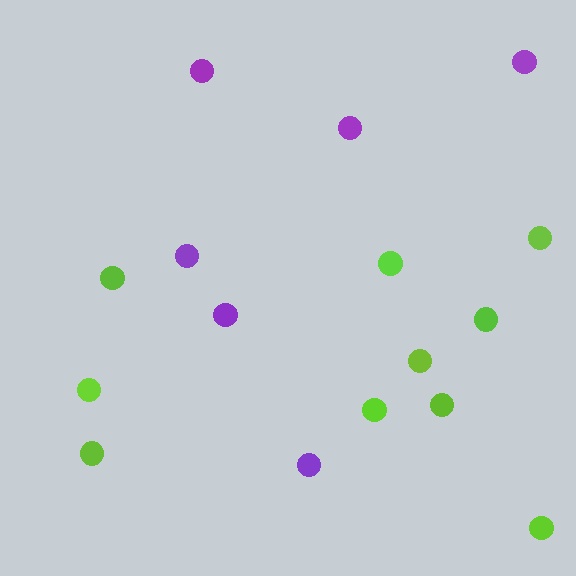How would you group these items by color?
There are 2 groups: one group of lime circles (10) and one group of purple circles (6).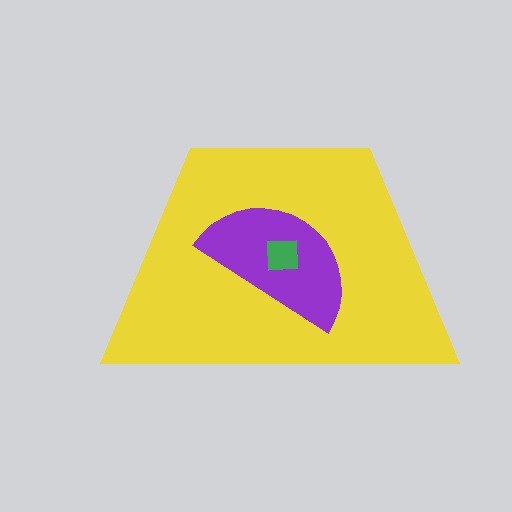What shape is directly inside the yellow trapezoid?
The purple semicircle.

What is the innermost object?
The green square.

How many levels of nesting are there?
3.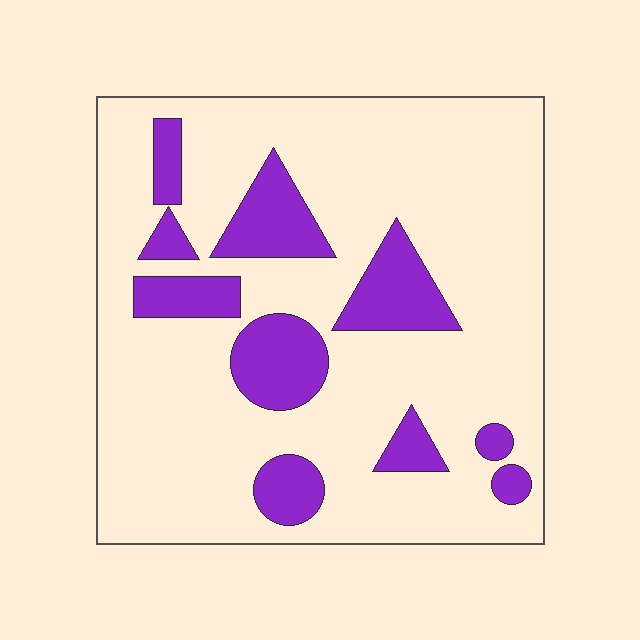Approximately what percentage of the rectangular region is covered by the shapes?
Approximately 20%.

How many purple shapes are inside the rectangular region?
10.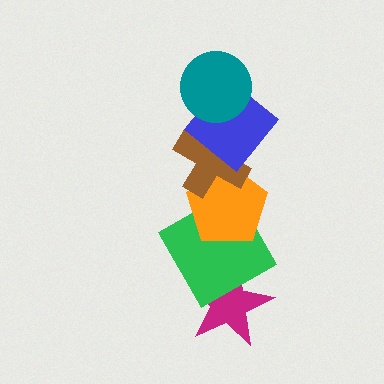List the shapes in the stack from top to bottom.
From top to bottom: the teal circle, the blue diamond, the brown cross, the orange pentagon, the green diamond, the magenta star.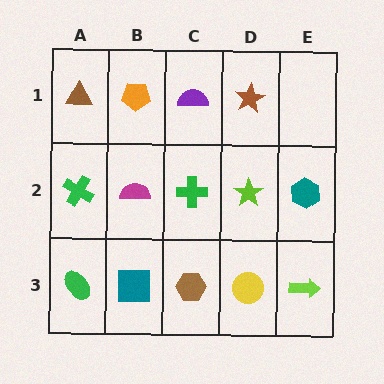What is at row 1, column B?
An orange pentagon.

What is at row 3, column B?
A teal square.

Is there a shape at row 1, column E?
No, that cell is empty.